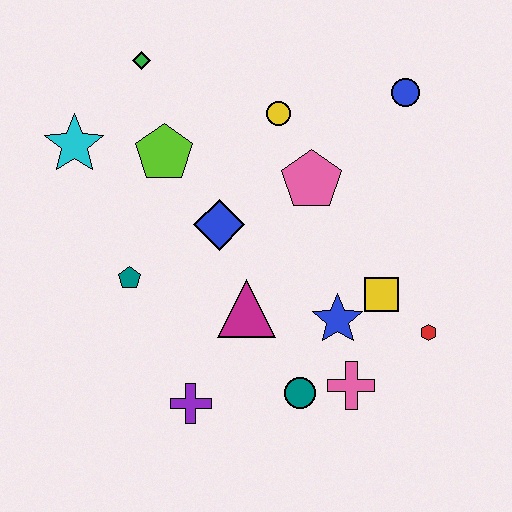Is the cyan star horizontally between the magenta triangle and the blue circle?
No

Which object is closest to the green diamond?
The lime pentagon is closest to the green diamond.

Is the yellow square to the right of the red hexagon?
No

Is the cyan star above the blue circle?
No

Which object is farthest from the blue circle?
The purple cross is farthest from the blue circle.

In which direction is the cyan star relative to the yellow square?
The cyan star is to the left of the yellow square.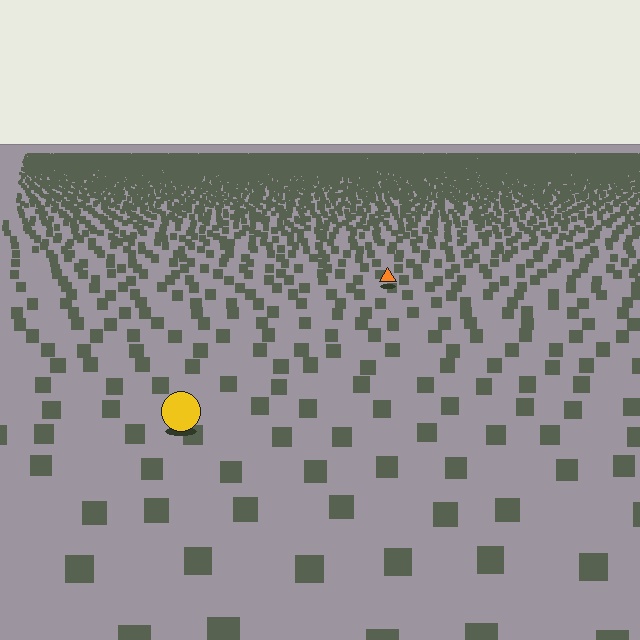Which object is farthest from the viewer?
The orange triangle is farthest from the viewer. It appears smaller and the ground texture around it is denser.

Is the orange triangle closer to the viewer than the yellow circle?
No. The yellow circle is closer — you can tell from the texture gradient: the ground texture is coarser near it.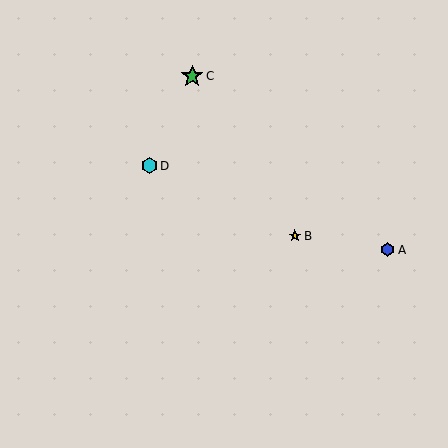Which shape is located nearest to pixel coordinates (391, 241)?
The blue hexagon (labeled A) at (388, 250) is nearest to that location.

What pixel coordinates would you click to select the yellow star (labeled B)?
Click at (295, 236) to select the yellow star B.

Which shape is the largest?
The green star (labeled C) is the largest.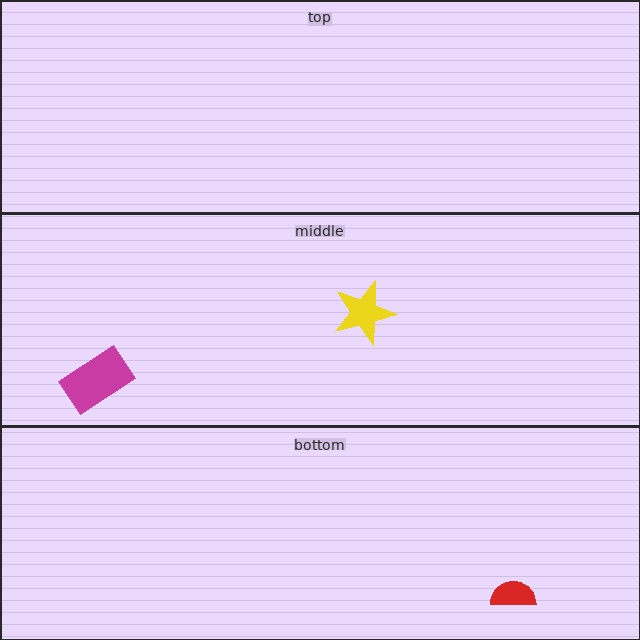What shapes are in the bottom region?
The red semicircle.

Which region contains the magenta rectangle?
The middle region.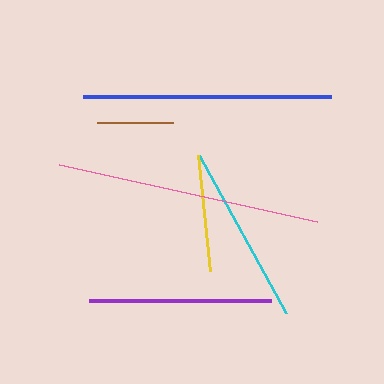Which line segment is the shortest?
The brown line is the shortest at approximately 76 pixels.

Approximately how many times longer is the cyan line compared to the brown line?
The cyan line is approximately 2.4 times the length of the brown line.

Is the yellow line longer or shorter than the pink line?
The pink line is longer than the yellow line.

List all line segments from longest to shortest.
From longest to shortest: pink, blue, purple, cyan, yellow, brown.